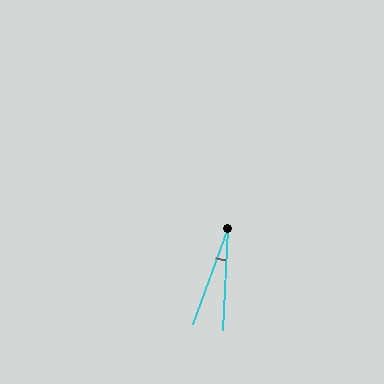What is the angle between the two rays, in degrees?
Approximately 17 degrees.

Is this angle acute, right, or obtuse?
It is acute.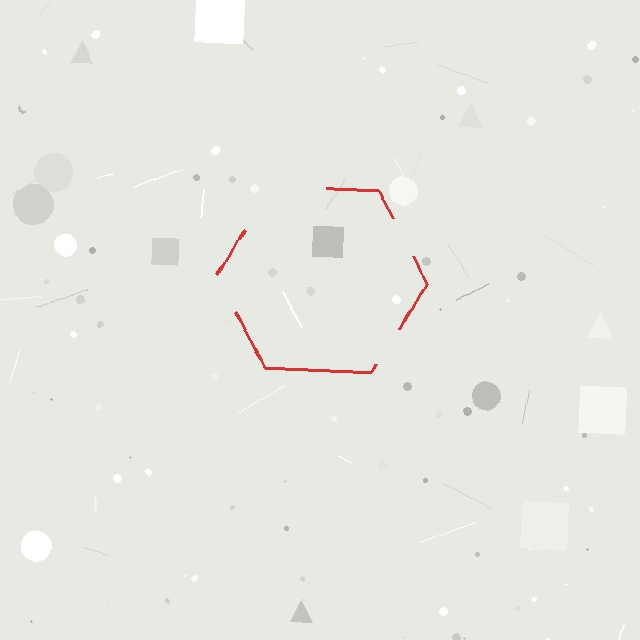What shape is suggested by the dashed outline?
The dashed outline suggests a hexagon.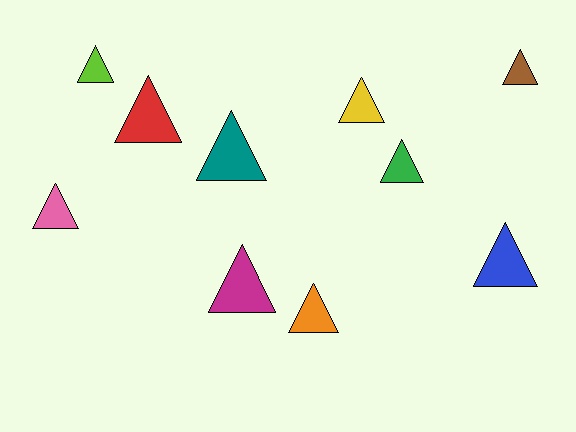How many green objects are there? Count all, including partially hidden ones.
There is 1 green object.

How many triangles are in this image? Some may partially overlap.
There are 10 triangles.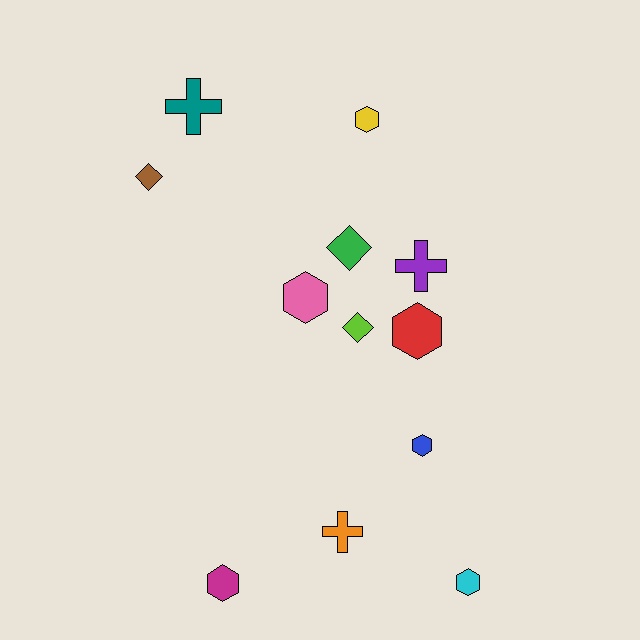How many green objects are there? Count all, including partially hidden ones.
There is 1 green object.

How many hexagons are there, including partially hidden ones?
There are 6 hexagons.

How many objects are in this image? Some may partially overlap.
There are 12 objects.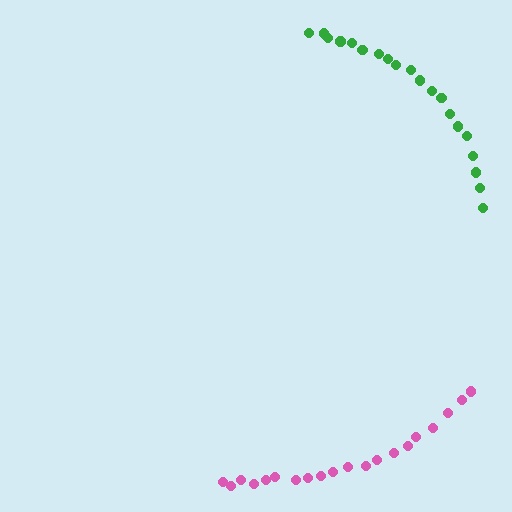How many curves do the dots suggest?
There are 2 distinct paths.